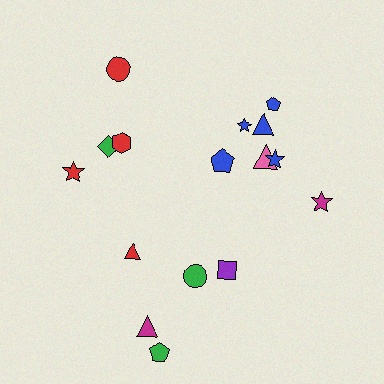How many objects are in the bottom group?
There are 5 objects.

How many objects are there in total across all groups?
There are 16 objects.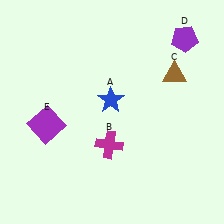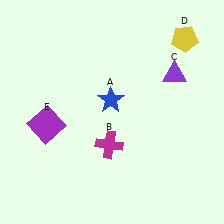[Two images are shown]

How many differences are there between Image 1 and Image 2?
There are 2 differences between the two images.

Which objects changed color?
C changed from brown to purple. D changed from purple to yellow.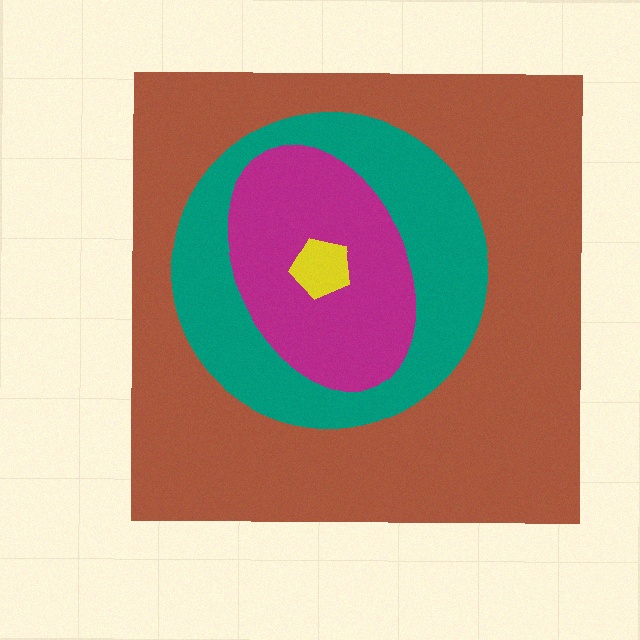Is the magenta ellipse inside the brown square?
Yes.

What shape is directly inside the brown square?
The teal circle.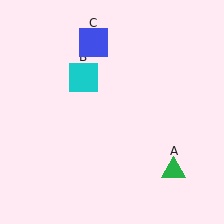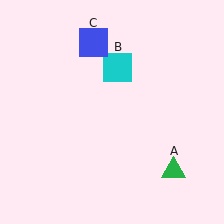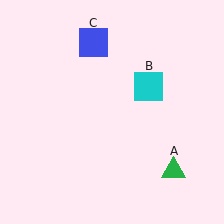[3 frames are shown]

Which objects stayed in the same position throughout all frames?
Green triangle (object A) and blue square (object C) remained stationary.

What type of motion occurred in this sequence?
The cyan square (object B) rotated clockwise around the center of the scene.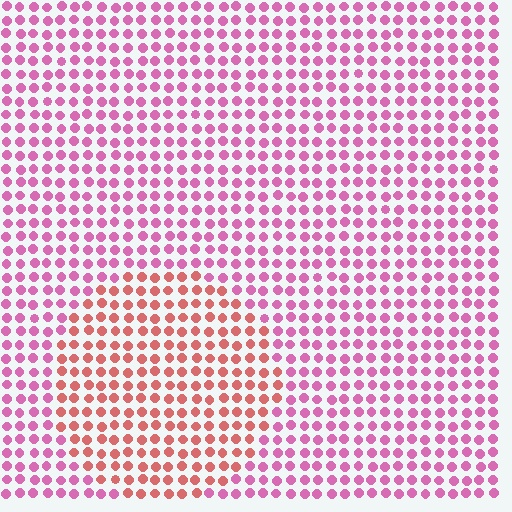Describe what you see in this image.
The image is filled with small pink elements in a uniform arrangement. A circle-shaped region is visible where the elements are tinted to a slightly different hue, forming a subtle color boundary.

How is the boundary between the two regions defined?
The boundary is defined purely by a slight shift in hue (about 39 degrees). Spacing, size, and orientation are identical on both sides.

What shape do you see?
I see a circle.